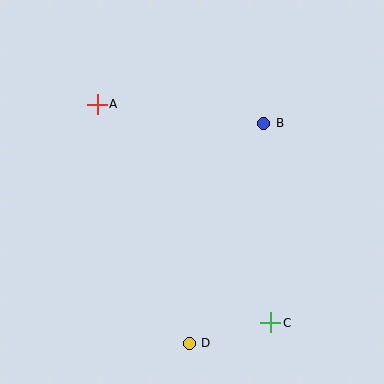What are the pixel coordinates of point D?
Point D is at (189, 343).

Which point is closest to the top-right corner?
Point B is closest to the top-right corner.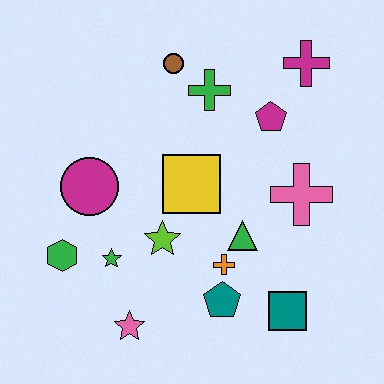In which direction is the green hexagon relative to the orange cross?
The green hexagon is to the left of the orange cross.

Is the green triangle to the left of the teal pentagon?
No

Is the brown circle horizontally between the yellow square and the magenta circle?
Yes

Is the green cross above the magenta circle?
Yes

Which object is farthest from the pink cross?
The green hexagon is farthest from the pink cross.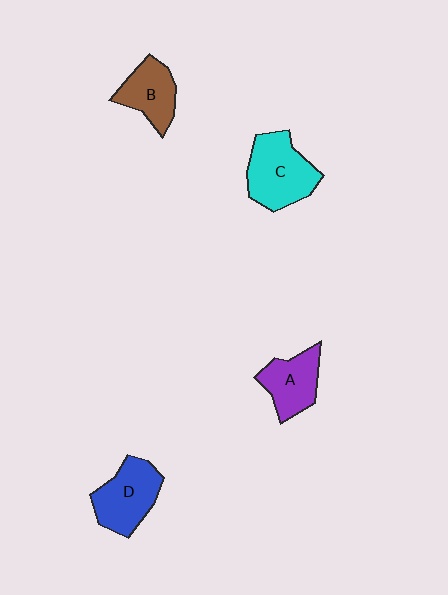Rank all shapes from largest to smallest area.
From largest to smallest: C (cyan), D (blue), A (purple), B (brown).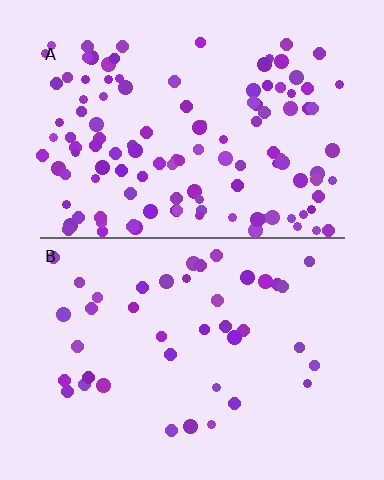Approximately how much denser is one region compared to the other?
Approximately 2.9× — region A over region B.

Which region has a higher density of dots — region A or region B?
A (the top).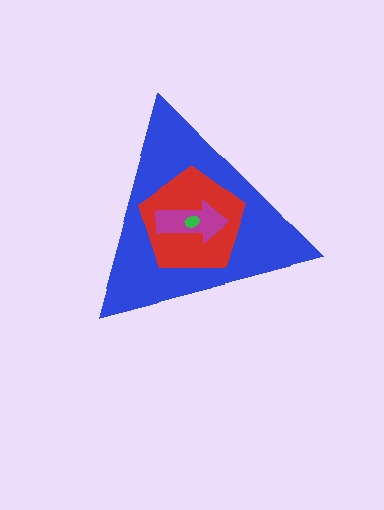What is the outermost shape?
The blue triangle.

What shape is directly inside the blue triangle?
The red pentagon.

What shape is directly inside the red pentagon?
The magenta arrow.